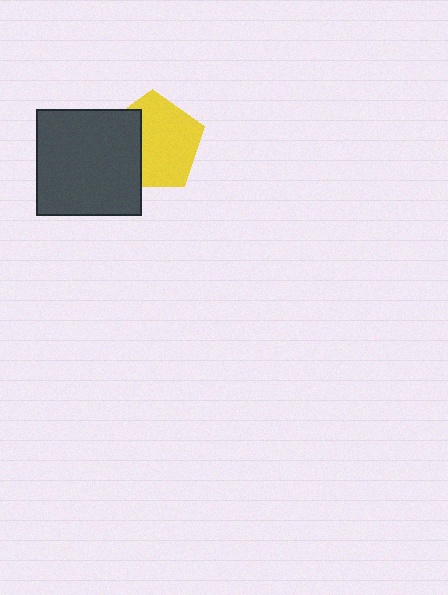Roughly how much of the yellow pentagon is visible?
Most of it is visible (roughly 67%).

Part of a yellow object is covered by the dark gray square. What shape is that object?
It is a pentagon.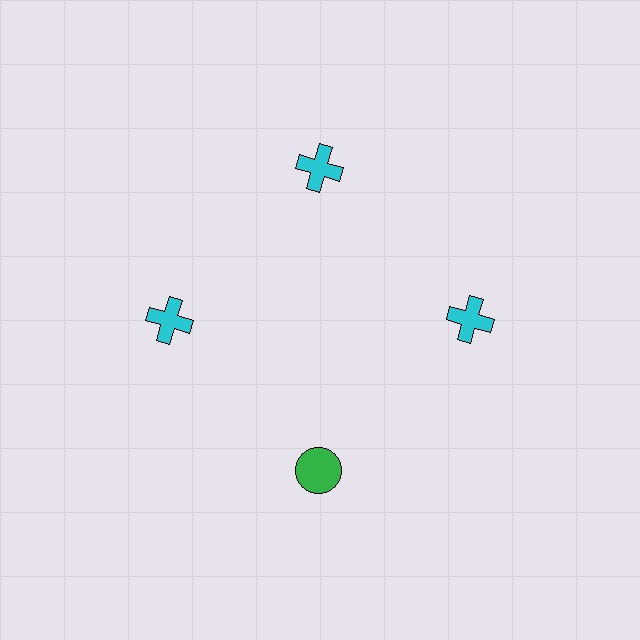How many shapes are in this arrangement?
There are 4 shapes arranged in a ring pattern.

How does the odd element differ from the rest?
It differs in both color (green instead of cyan) and shape (circle instead of cross).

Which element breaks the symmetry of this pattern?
The green circle at roughly the 6 o'clock position breaks the symmetry. All other shapes are cyan crosses.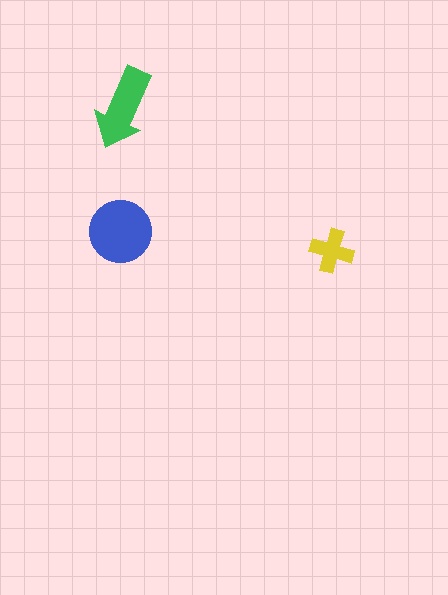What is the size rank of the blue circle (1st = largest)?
1st.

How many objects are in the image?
There are 3 objects in the image.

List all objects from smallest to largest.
The yellow cross, the green arrow, the blue circle.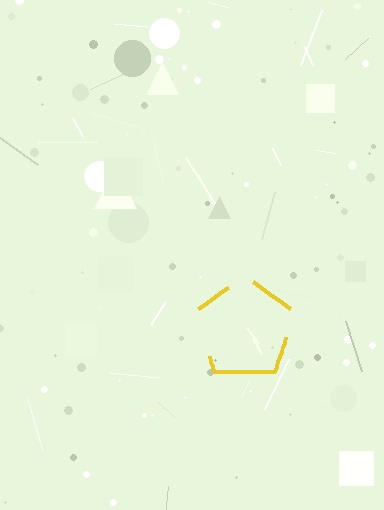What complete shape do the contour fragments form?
The contour fragments form a pentagon.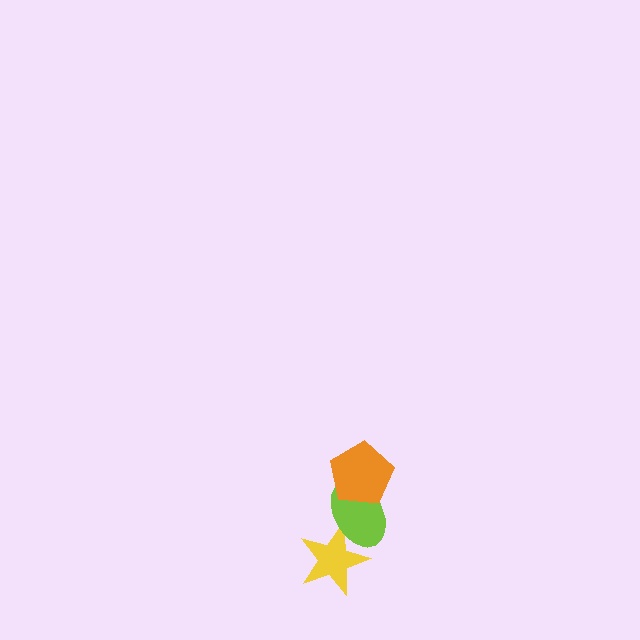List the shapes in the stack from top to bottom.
From top to bottom: the orange pentagon, the lime ellipse, the yellow star.